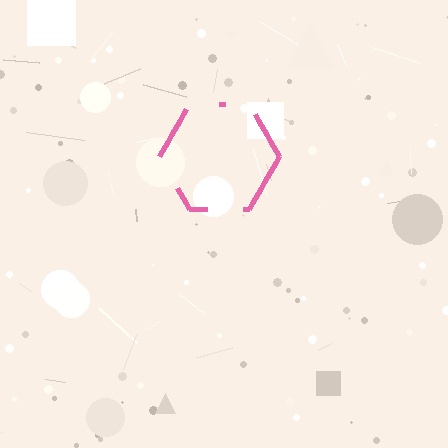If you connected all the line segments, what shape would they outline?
They would outline a hexagon.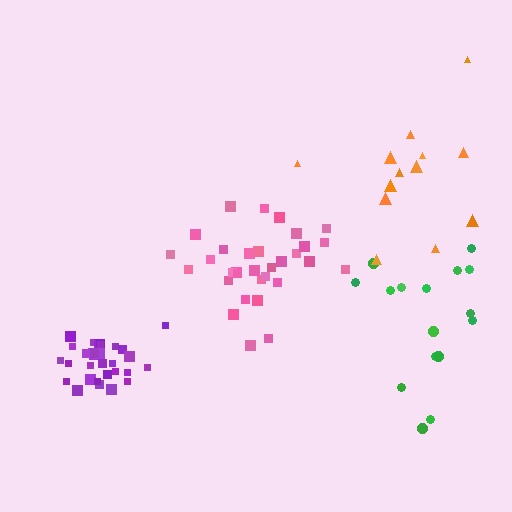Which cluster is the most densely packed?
Purple.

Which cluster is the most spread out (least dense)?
Orange.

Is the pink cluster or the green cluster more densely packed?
Pink.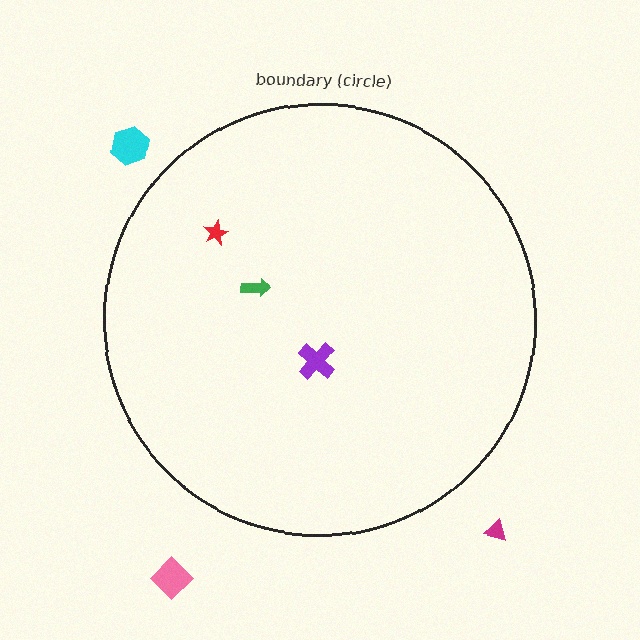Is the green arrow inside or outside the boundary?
Inside.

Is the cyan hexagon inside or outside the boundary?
Outside.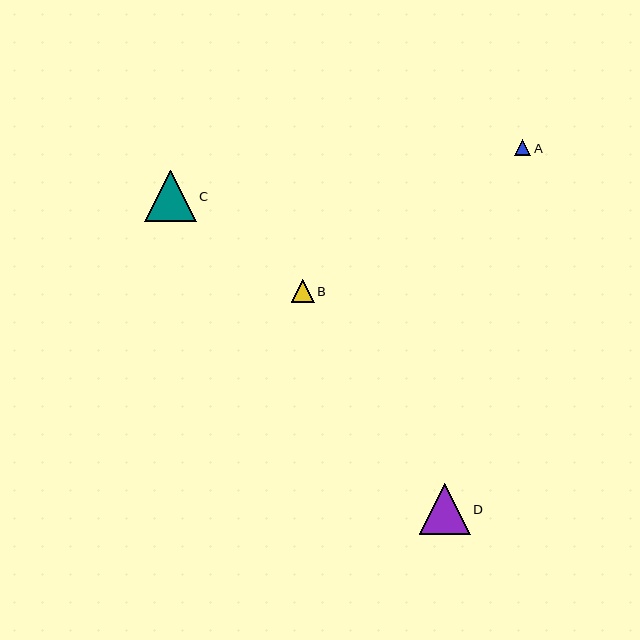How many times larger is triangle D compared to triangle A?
Triangle D is approximately 3.2 times the size of triangle A.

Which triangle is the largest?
Triangle C is the largest with a size of approximately 51 pixels.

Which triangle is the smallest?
Triangle A is the smallest with a size of approximately 16 pixels.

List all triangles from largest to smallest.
From largest to smallest: C, D, B, A.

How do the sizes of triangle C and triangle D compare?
Triangle C and triangle D are approximately the same size.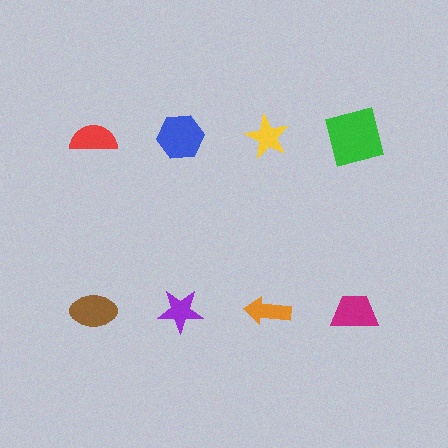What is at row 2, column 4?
A magenta trapezoid.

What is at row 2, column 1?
A brown ellipse.